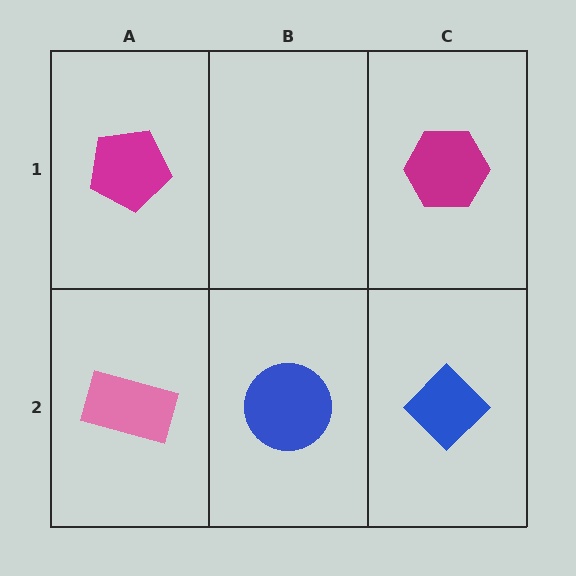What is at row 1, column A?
A magenta pentagon.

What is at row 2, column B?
A blue circle.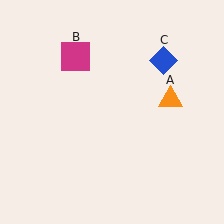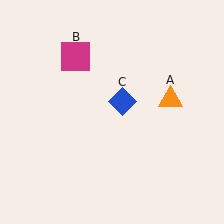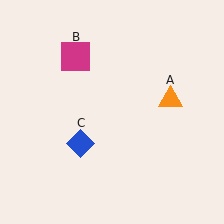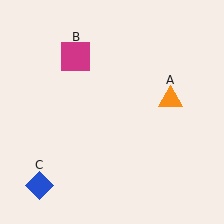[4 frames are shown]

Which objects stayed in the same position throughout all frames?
Orange triangle (object A) and magenta square (object B) remained stationary.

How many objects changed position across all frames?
1 object changed position: blue diamond (object C).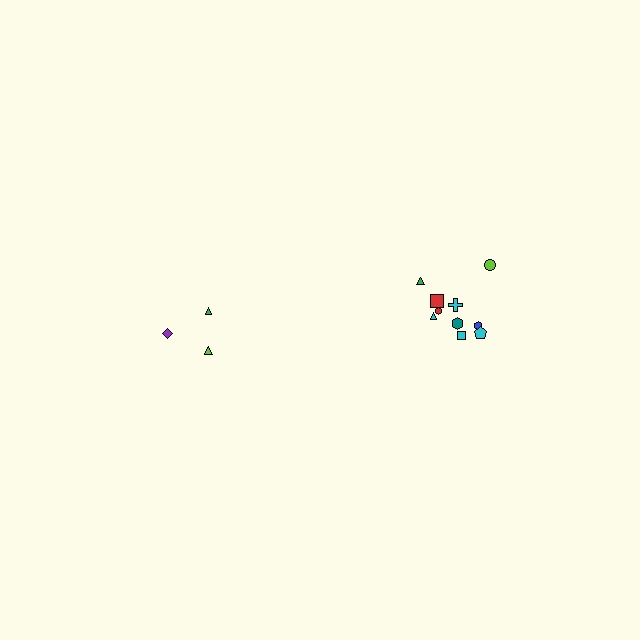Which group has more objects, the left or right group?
The right group.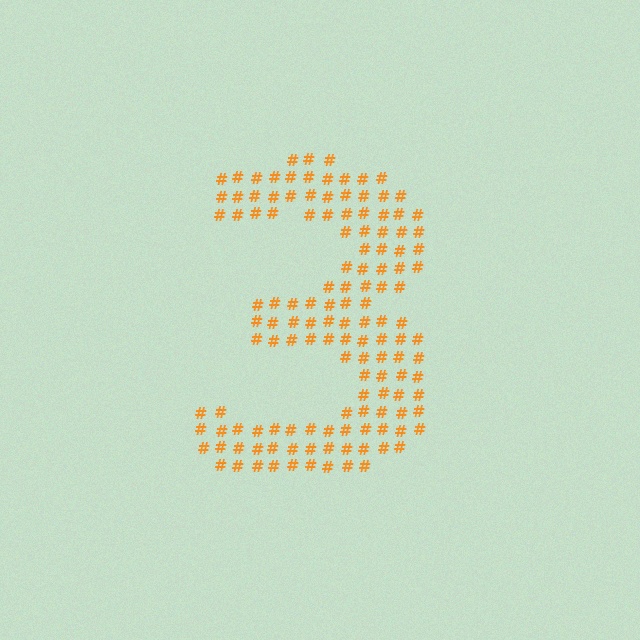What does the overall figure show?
The overall figure shows the digit 3.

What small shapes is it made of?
It is made of small hash symbols.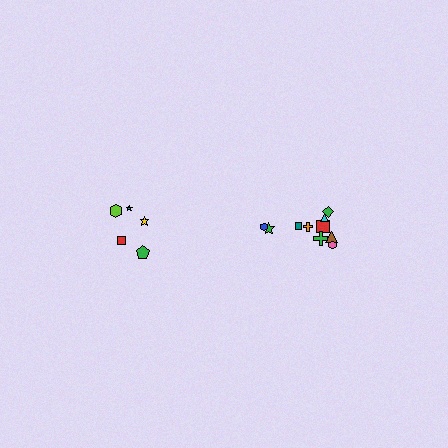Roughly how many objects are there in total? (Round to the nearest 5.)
Roughly 15 objects in total.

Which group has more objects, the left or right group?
The right group.